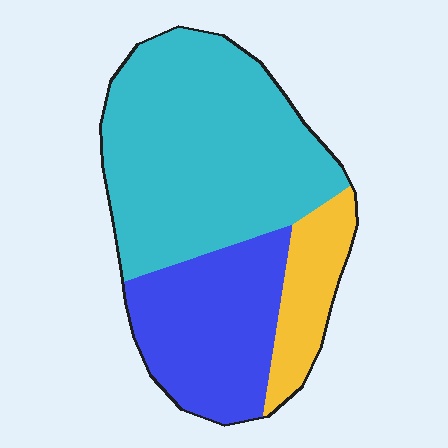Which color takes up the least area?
Yellow, at roughly 15%.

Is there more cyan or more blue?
Cyan.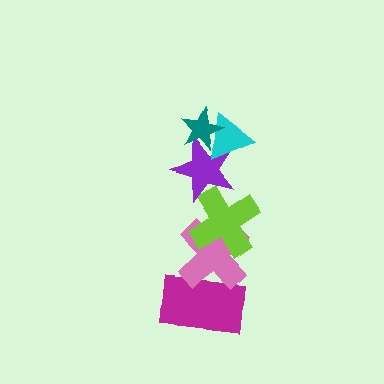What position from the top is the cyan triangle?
The cyan triangle is 2nd from the top.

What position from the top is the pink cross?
The pink cross is 5th from the top.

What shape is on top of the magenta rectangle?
The pink cross is on top of the magenta rectangle.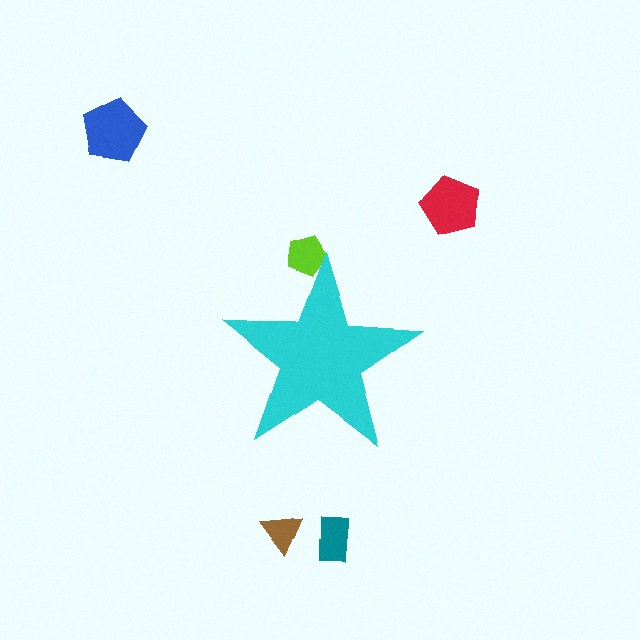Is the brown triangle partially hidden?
No, the brown triangle is fully visible.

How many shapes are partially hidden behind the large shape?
1 shape is partially hidden.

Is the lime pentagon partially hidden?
Yes, the lime pentagon is partially hidden behind the cyan star.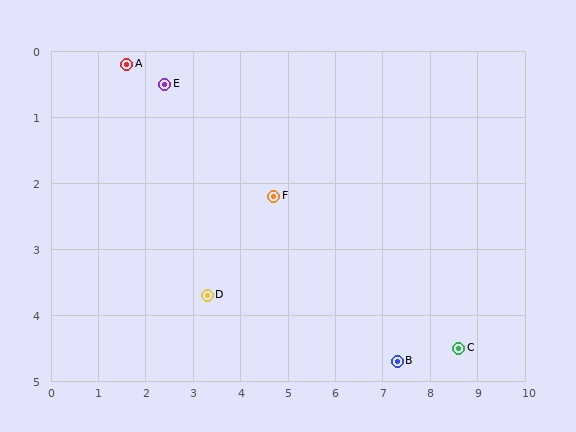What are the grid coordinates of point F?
Point F is at approximately (4.7, 2.2).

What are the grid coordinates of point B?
Point B is at approximately (7.3, 4.7).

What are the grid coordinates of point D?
Point D is at approximately (3.3, 3.7).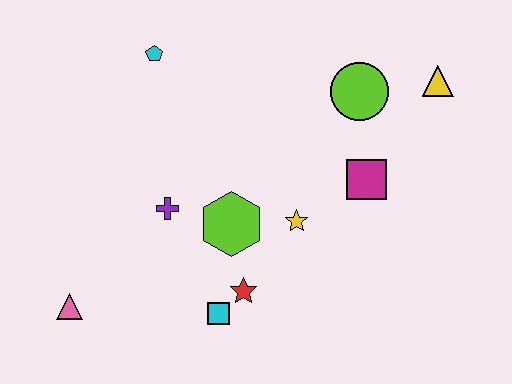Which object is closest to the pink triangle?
The purple cross is closest to the pink triangle.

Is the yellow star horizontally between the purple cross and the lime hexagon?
No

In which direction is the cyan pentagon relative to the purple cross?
The cyan pentagon is above the purple cross.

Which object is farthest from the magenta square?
The pink triangle is farthest from the magenta square.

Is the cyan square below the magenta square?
Yes